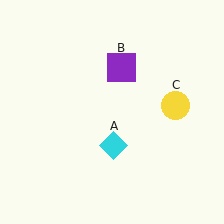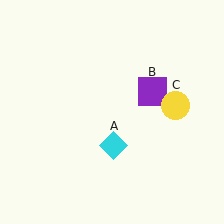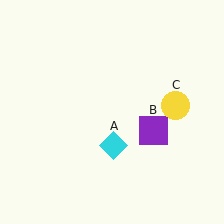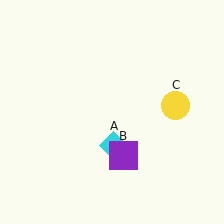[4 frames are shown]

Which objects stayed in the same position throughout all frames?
Cyan diamond (object A) and yellow circle (object C) remained stationary.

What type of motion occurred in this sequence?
The purple square (object B) rotated clockwise around the center of the scene.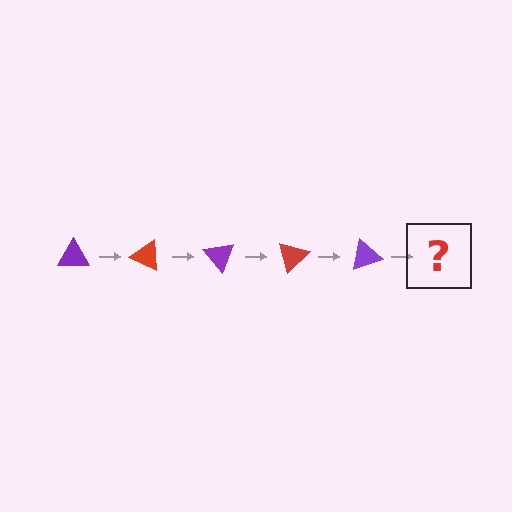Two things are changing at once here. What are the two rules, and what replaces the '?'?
The two rules are that it rotates 25 degrees each step and the color cycles through purple and red. The '?' should be a red triangle, rotated 125 degrees from the start.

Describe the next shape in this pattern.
It should be a red triangle, rotated 125 degrees from the start.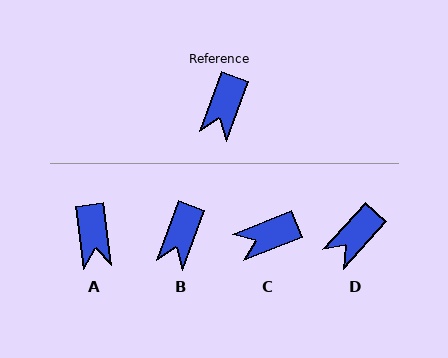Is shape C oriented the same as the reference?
No, it is off by about 48 degrees.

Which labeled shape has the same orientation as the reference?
B.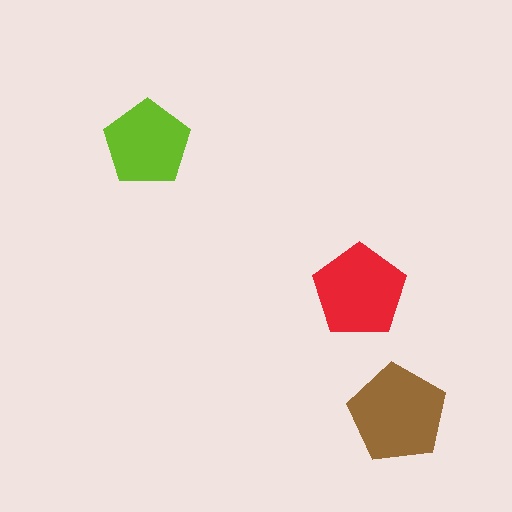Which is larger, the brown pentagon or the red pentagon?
The brown one.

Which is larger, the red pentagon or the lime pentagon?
The red one.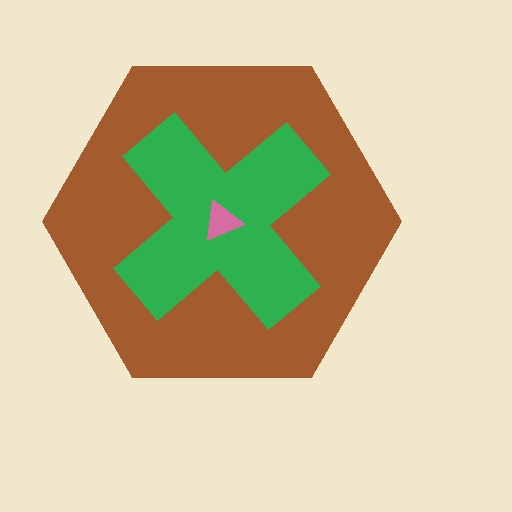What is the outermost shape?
The brown hexagon.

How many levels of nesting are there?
3.